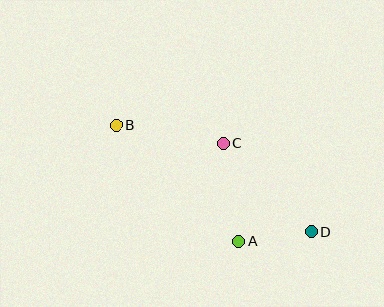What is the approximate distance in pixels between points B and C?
The distance between B and C is approximately 109 pixels.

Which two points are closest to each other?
Points A and D are closest to each other.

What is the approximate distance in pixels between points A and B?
The distance between A and B is approximately 168 pixels.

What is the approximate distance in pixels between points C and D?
The distance between C and D is approximately 125 pixels.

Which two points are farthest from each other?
Points B and D are farthest from each other.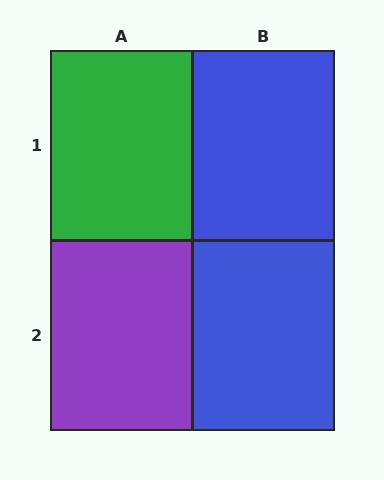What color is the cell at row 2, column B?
Blue.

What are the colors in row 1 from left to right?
Green, blue.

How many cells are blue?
2 cells are blue.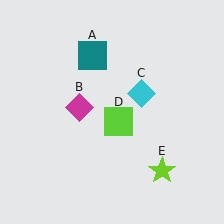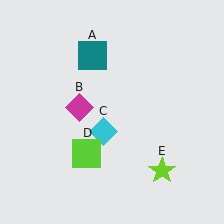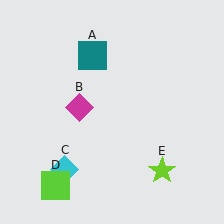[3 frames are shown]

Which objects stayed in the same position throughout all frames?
Teal square (object A) and magenta diamond (object B) and lime star (object E) remained stationary.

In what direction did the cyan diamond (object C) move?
The cyan diamond (object C) moved down and to the left.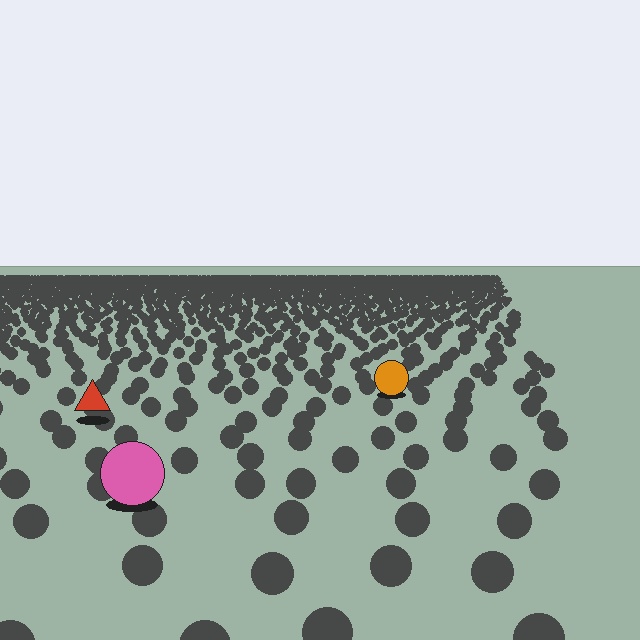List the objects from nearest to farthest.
From nearest to farthest: the pink circle, the red triangle, the orange circle.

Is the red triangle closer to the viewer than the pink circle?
No. The pink circle is closer — you can tell from the texture gradient: the ground texture is coarser near it.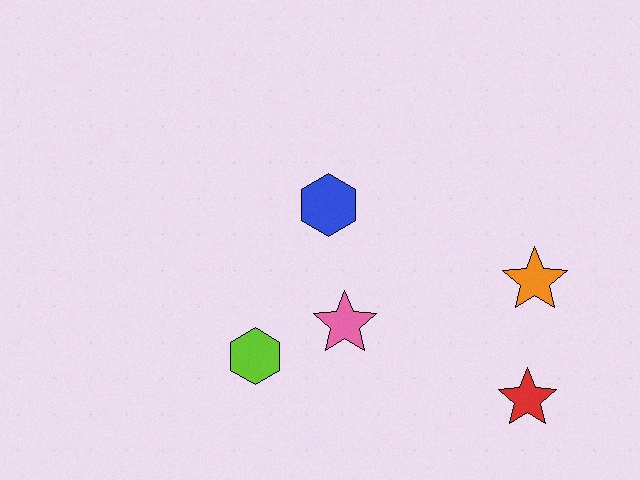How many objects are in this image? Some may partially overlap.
There are 5 objects.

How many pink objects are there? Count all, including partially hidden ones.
There is 1 pink object.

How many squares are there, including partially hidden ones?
There are no squares.